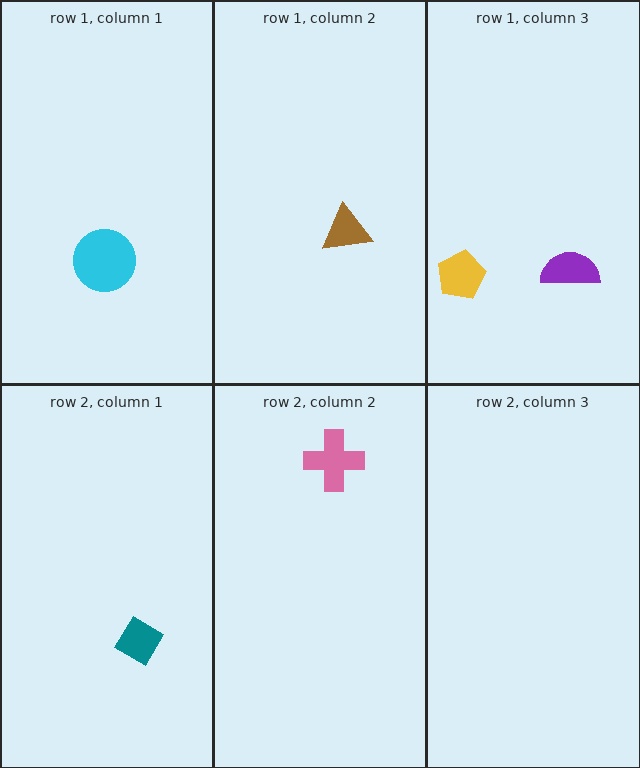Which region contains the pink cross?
The row 2, column 2 region.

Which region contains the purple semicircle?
The row 1, column 3 region.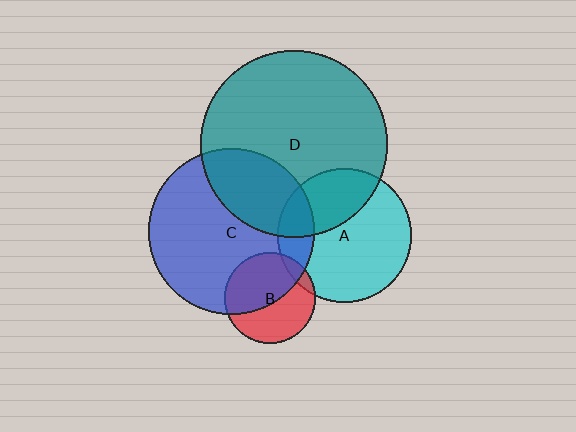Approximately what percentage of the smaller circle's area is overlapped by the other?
Approximately 55%.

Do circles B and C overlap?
Yes.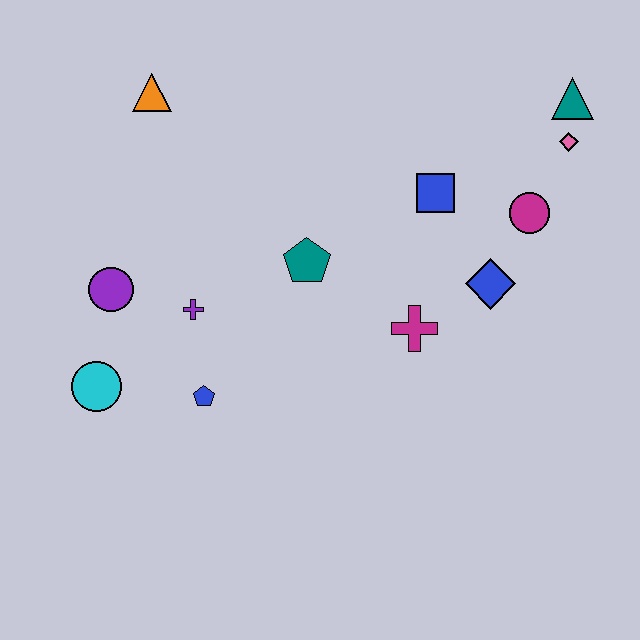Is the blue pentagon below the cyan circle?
Yes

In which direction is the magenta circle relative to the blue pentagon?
The magenta circle is to the right of the blue pentagon.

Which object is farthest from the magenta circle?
The cyan circle is farthest from the magenta circle.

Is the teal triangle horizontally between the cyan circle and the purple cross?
No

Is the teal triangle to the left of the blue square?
No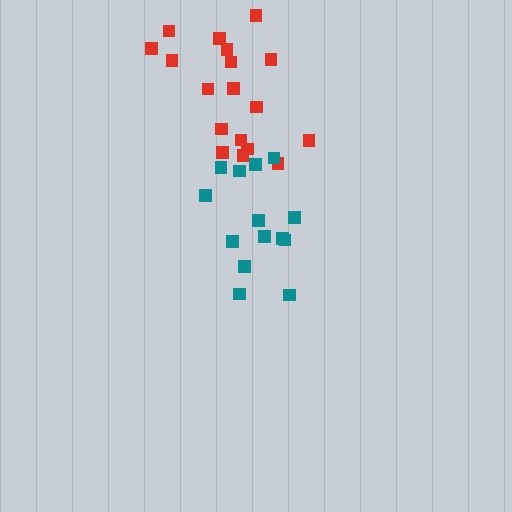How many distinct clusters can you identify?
There are 2 distinct clusters.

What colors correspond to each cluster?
The clusters are colored: red, teal.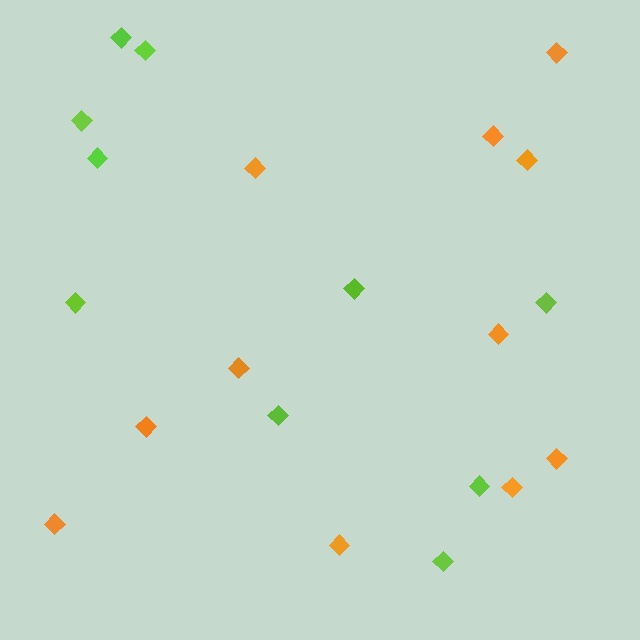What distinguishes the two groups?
There are 2 groups: one group of orange diamonds (11) and one group of lime diamonds (10).